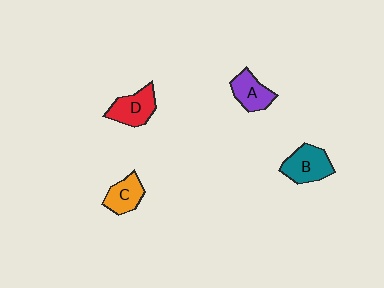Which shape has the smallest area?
Shape C (orange).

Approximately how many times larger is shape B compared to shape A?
Approximately 1.3 times.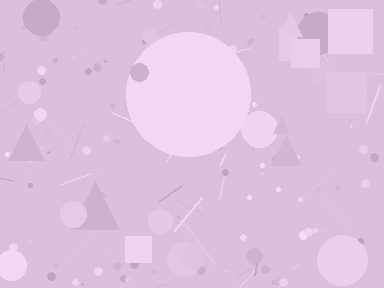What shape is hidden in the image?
A circle is hidden in the image.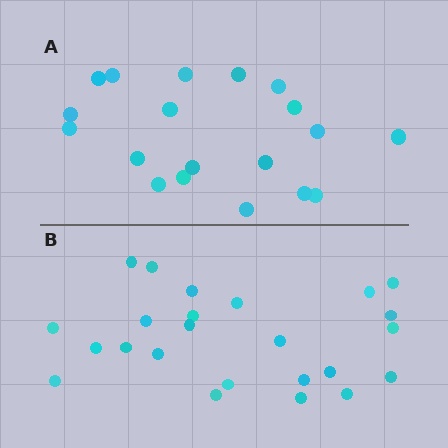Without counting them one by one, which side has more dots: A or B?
Region B (the bottom region) has more dots.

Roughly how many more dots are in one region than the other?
Region B has about 5 more dots than region A.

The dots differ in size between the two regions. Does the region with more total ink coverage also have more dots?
No. Region A has more total ink coverage because its dots are larger, but region B actually contains more individual dots. Total area can be misleading — the number of items is what matters here.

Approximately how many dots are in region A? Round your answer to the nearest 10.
About 20 dots. (The exact count is 19, which rounds to 20.)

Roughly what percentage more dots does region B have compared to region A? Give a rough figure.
About 25% more.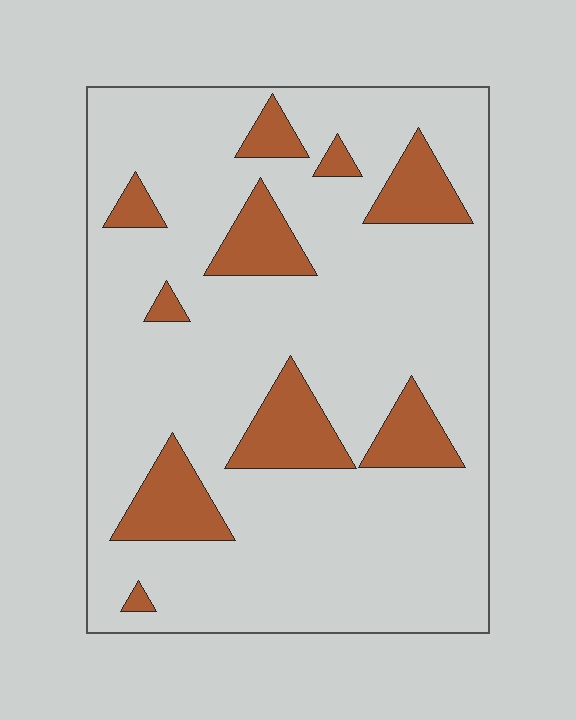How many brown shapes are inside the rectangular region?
10.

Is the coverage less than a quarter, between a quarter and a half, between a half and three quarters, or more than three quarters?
Less than a quarter.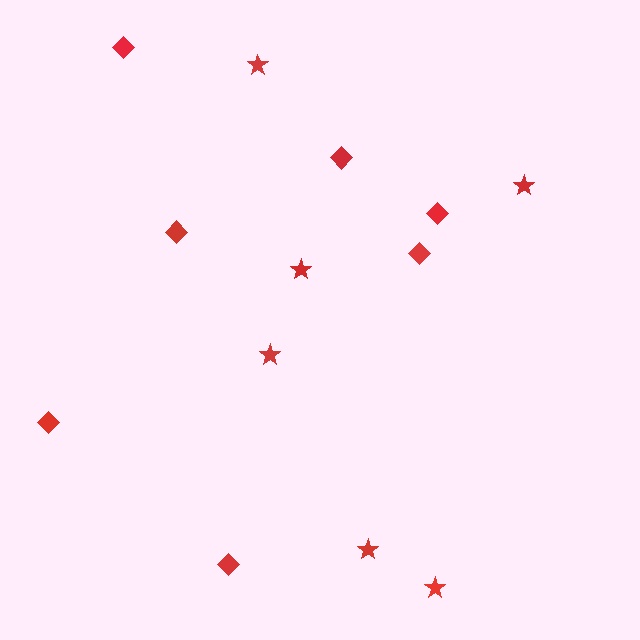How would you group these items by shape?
There are 2 groups: one group of diamonds (7) and one group of stars (6).